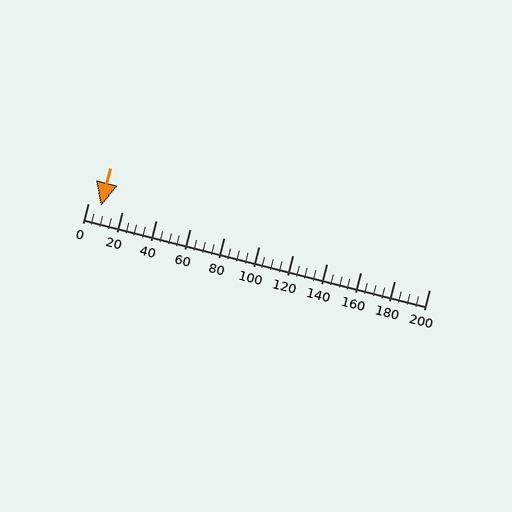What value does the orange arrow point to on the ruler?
The orange arrow points to approximately 7.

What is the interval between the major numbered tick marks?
The major tick marks are spaced 20 units apart.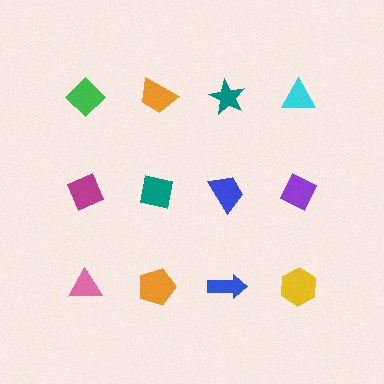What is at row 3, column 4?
A yellow hexagon.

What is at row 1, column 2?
An orange trapezoid.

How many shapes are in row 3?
4 shapes.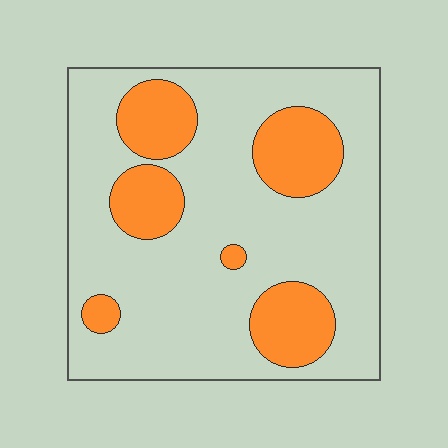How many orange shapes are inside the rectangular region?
6.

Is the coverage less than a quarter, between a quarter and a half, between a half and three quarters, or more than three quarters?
Less than a quarter.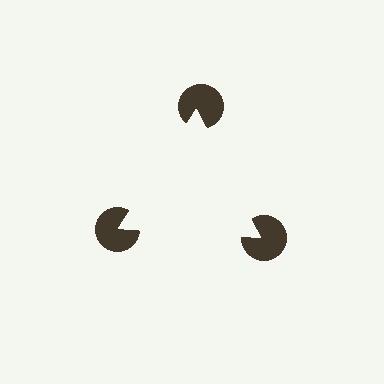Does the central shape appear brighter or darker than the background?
It typically appears slightly brighter than the background, even though no actual brightness change is drawn.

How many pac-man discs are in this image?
There are 3 — one at each vertex of the illusory triangle.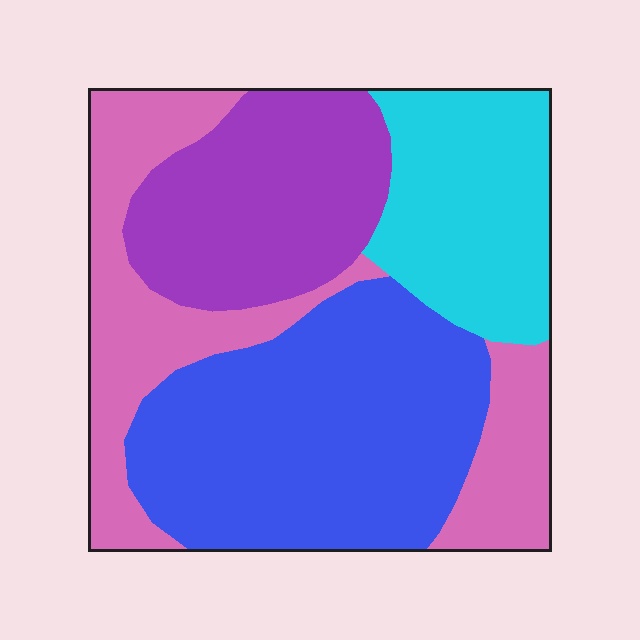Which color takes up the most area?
Blue, at roughly 35%.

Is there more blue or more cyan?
Blue.